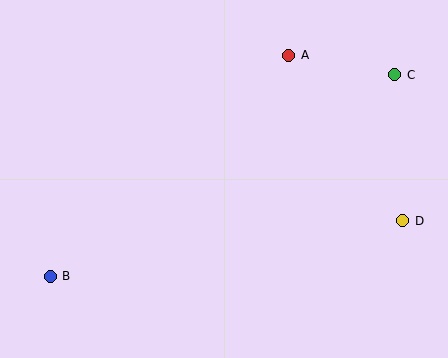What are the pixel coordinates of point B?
Point B is at (50, 276).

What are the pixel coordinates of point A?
Point A is at (289, 55).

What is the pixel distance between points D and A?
The distance between D and A is 201 pixels.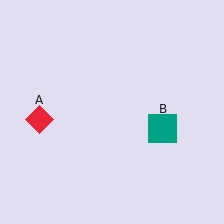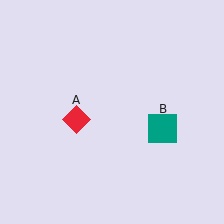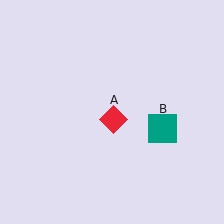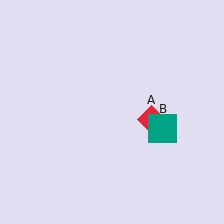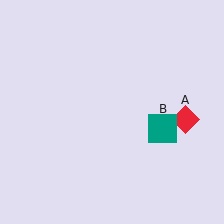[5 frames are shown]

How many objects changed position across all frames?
1 object changed position: red diamond (object A).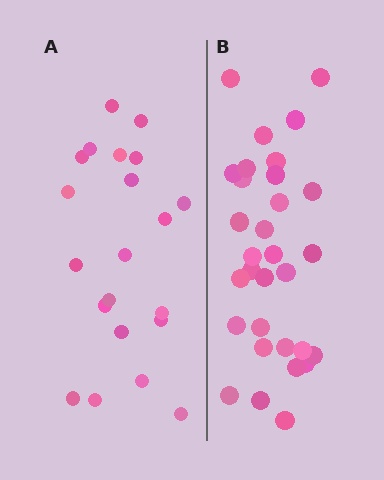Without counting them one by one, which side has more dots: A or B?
Region B (the right region) has more dots.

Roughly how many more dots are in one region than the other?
Region B has roughly 10 or so more dots than region A.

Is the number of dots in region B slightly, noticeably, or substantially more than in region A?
Region B has substantially more. The ratio is roughly 1.5 to 1.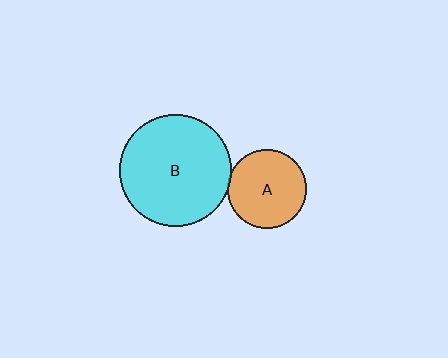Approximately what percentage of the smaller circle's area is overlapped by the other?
Approximately 5%.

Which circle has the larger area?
Circle B (cyan).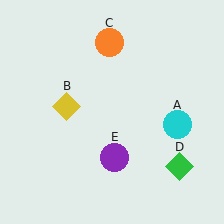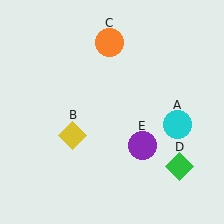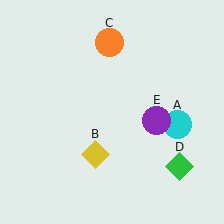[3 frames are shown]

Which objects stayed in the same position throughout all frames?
Cyan circle (object A) and orange circle (object C) and green diamond (object D) remained stationary.